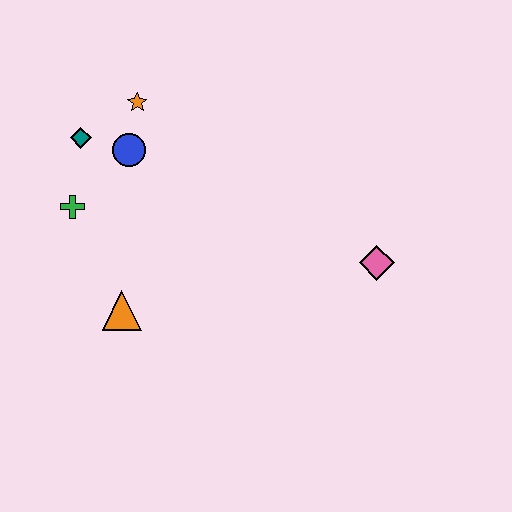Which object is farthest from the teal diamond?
The pink diamond is farthest from the teal diamond.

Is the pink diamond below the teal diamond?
Yes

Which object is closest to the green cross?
The teal diamond is closest to the green cross.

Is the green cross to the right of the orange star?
No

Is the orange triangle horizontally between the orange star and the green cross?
Yes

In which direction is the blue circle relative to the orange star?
The blue circle is below the orange star.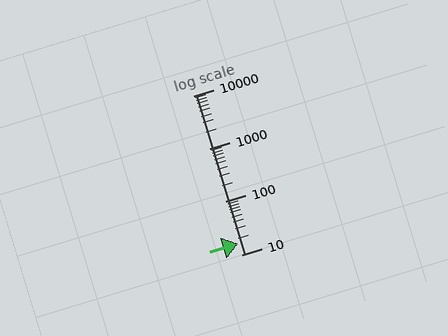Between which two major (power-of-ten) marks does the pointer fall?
The pointer is between 10 and 100.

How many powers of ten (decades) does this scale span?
The scale spans 3 decades, from 10 to 10000.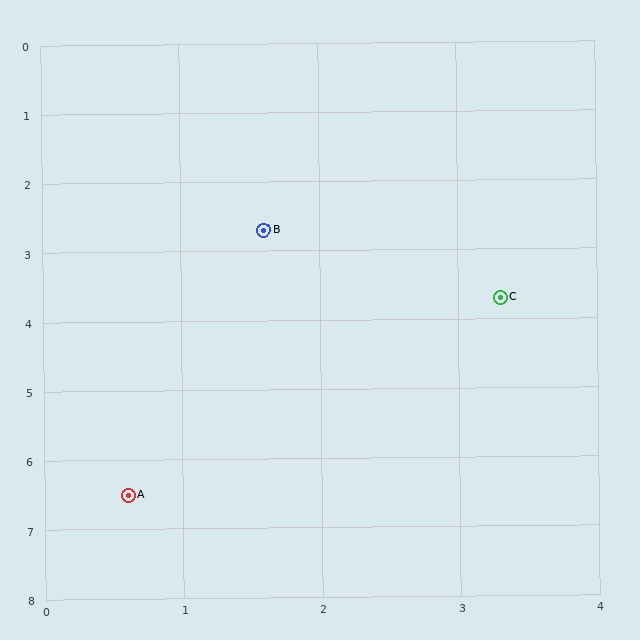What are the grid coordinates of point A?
Point A is at approximately (0.6, 6.5).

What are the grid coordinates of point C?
Point C is at approximately (3.3, 3.7).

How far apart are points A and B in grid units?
Points A and B are about 3.9 grid units apart.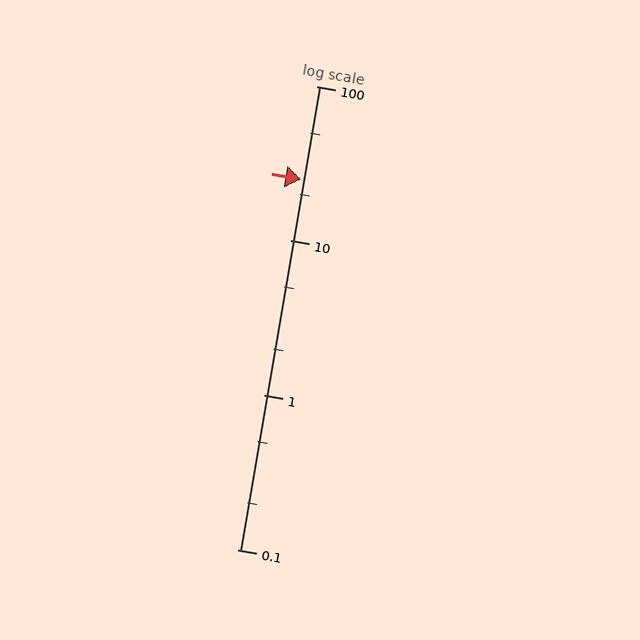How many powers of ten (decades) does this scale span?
The scale spans 3 decades, from 0.1 to 100.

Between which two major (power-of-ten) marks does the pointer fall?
The pointer is between 10 and 100.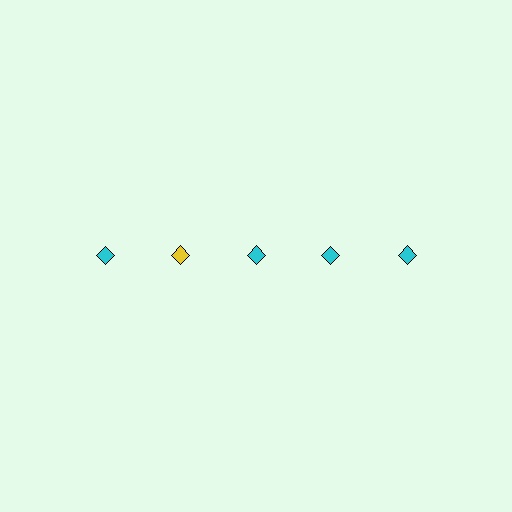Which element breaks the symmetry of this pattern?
The yellow diamond in the top row, second from left column breaks the symmetry. All other shapes are cyan diamonds.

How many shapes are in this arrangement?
There are 5 shapes arranged in a grid pattern.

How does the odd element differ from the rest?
It has a different color: yellow instead of cyan.